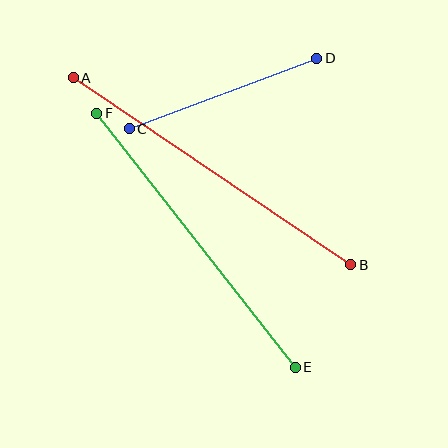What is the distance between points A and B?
The distance is approximately 335 pixels.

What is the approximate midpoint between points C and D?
The midpoint is at approximately (223, 93) pixels.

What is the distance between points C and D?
The distance is approximately 200 pixels.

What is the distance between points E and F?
The distance is approximately 322 pixels.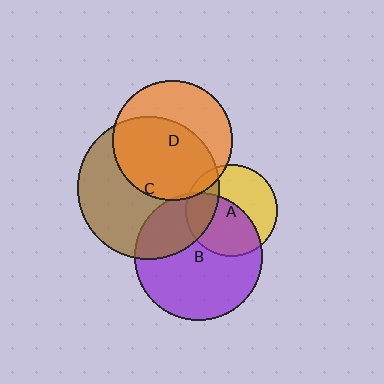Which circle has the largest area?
Circle C (brown).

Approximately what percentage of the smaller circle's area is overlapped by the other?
Approximately 5%.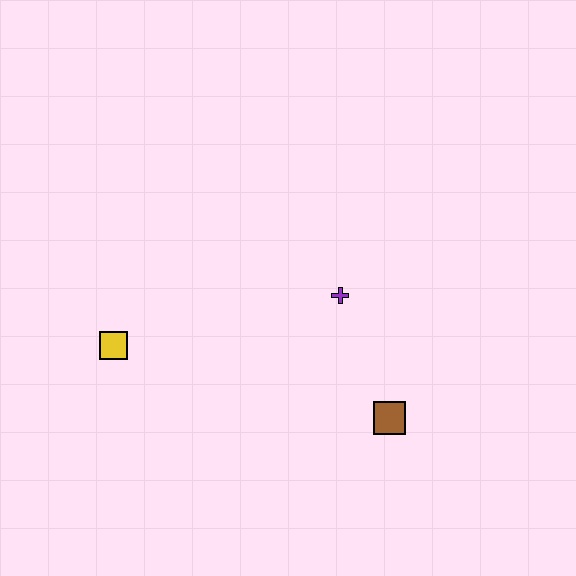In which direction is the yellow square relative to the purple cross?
The yellow square is to the left of the purple cross.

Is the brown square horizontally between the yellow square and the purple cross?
No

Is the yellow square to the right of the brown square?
No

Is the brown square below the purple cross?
Yes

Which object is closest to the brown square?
The purple cross is closest to the brown square.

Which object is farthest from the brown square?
The yellow square is farthest from the brown square.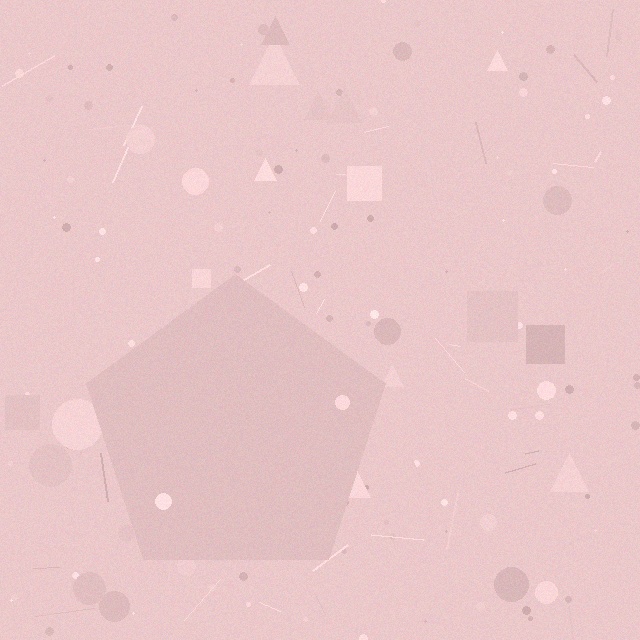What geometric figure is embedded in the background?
A pentagon is embedded in the background.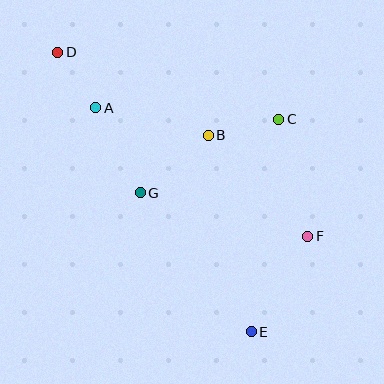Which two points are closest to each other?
Points A and D are closest to each other.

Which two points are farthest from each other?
Points D and E are farthest from each other.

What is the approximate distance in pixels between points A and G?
The distance between A and G is approximately 96 pixels.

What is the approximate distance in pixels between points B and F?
The distance between B and F is approximately 141 pixels.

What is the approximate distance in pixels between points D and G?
The distance between D and G is approximately 163 pixels.